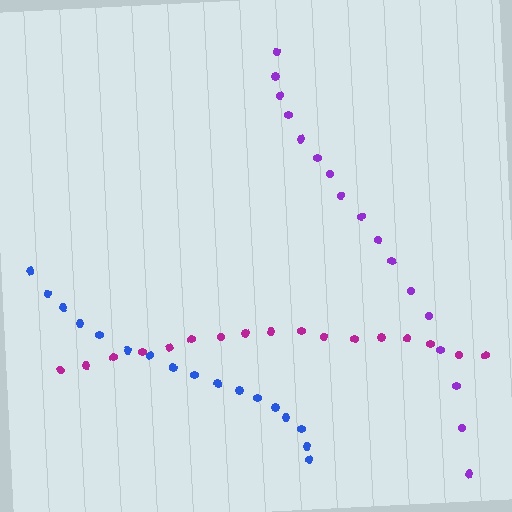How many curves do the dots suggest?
There are 3 distinct paths.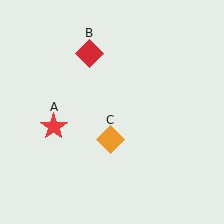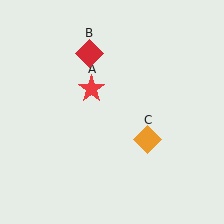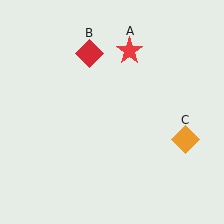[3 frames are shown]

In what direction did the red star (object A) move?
The red star (object A) moved up and to the right.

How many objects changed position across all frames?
2 objects changed position: red star (object A), orange diamond (object C).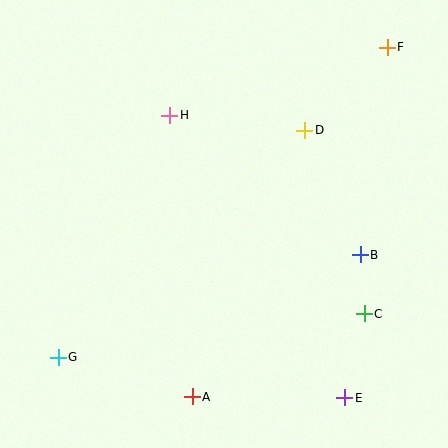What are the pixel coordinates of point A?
Point A is at (192, 397).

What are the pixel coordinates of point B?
Point B is at (360, 255).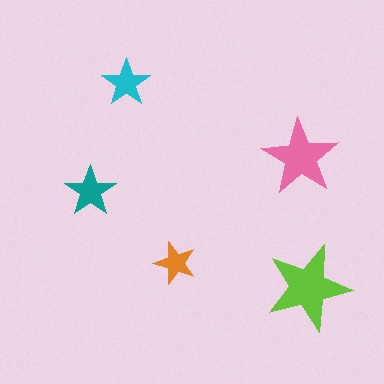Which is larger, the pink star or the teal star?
The pink one.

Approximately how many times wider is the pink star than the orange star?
About 2 times wider.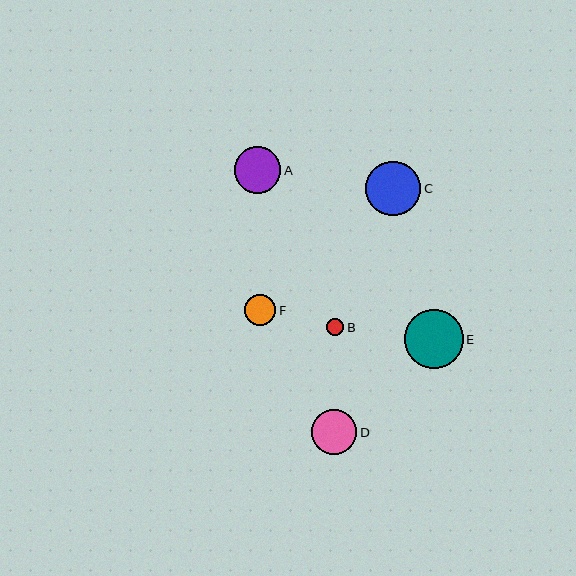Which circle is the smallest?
Circle B is the smallest with a size of approximately 17 pixels.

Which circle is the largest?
Circle E is the largest with a size of approximately 59 pixels.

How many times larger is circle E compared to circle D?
Circle E is approximately 1.3 times the size of circle D.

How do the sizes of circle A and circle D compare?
Circle A and circle D are approximately the same size.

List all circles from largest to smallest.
From largest to smallest: E, C, A, D, F, B.